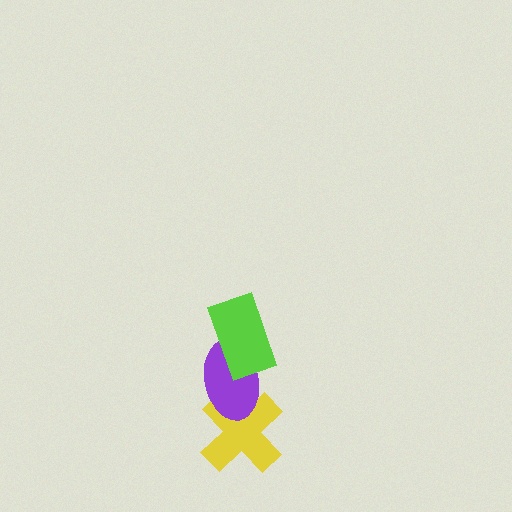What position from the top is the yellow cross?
The yellow cross is 3rd from the top.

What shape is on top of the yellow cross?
The purple ellipse is on top of the yellow cross.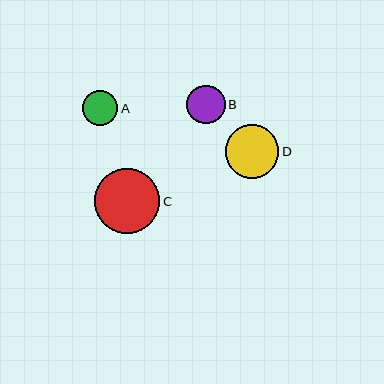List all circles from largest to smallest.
From largest to smallest: C, D, B, A.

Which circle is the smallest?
Circle A is the smallest with a size of approximately 35 pixels.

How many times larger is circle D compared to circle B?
Circle D is approximately 1.4 times the size of circle B.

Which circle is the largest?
Circle C is the largest with a size of approximately 65 pixels.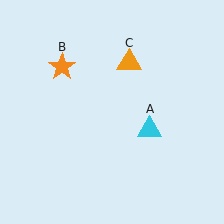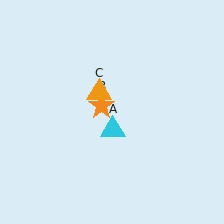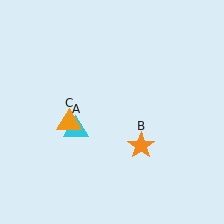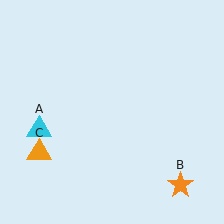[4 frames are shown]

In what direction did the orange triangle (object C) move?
The orange triangle (object C) moved down and to the left.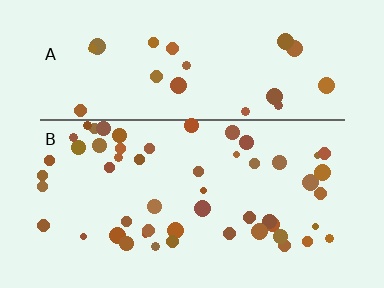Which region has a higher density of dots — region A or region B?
B (the bottom).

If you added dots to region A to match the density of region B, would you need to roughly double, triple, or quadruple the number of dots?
Approximately double.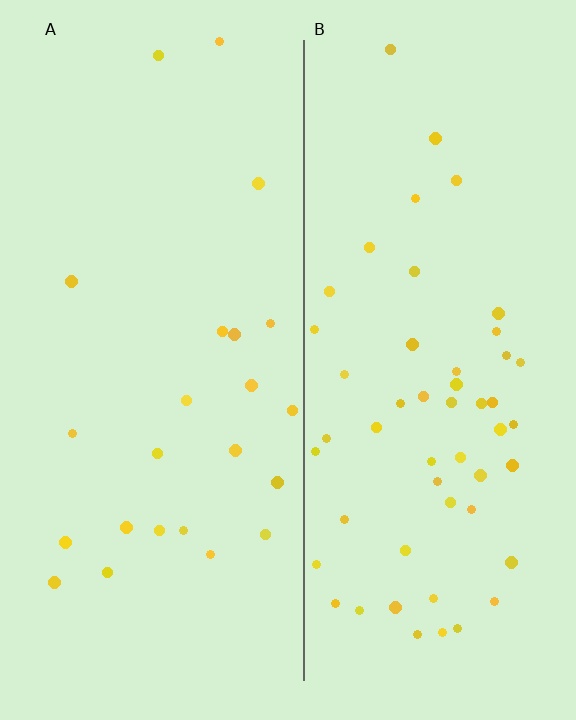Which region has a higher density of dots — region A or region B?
B (the right).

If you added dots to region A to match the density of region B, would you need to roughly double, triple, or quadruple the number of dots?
Approximately double.